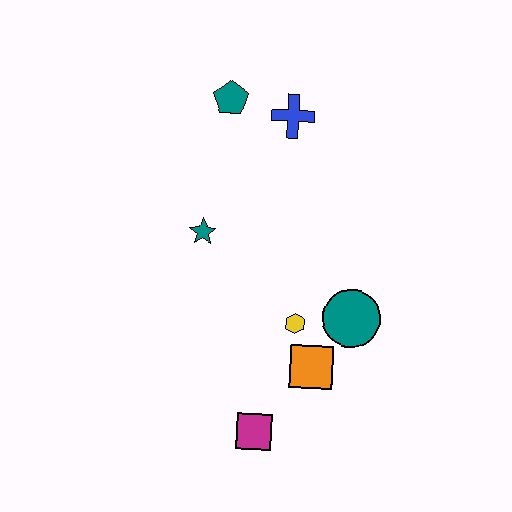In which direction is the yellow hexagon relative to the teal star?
The yellow hexagon is to the right of the teal star.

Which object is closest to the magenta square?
The orange square is closest to the magenta square.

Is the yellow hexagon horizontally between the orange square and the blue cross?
Yes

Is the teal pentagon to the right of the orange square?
No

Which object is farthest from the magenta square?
The teal pentagon is farthest from the magenta square.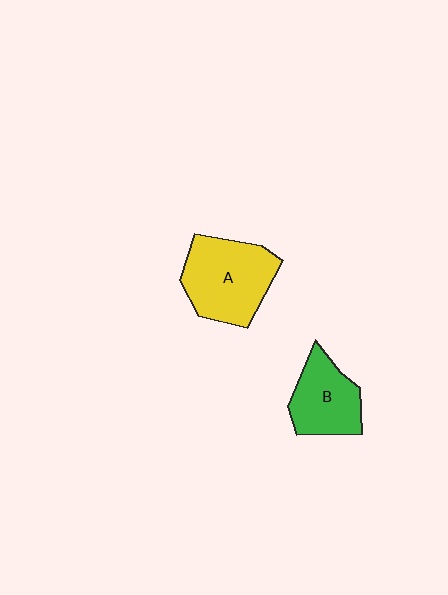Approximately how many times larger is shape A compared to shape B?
Approximately 1.4 times.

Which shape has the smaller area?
Shape B (green).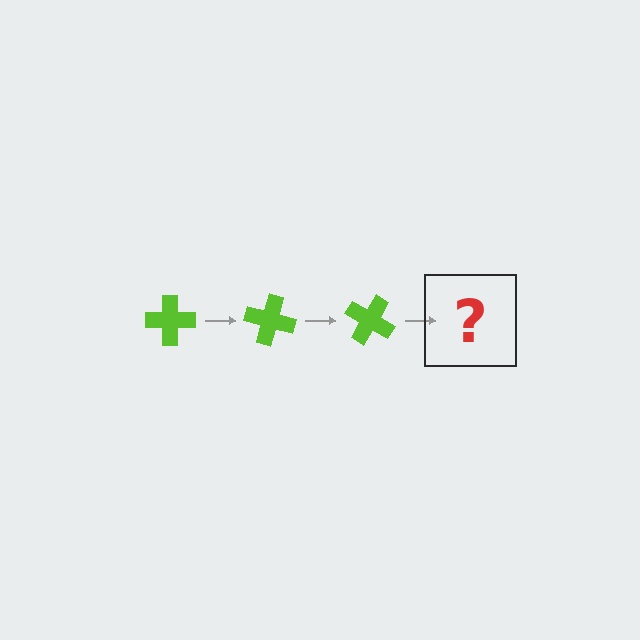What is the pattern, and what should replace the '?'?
The pattern is that the cross rotates 15 degrees each step. The '?' should be a lime cross rotated 45 degrees.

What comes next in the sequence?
The next element should be a lime cross rotated 45 degrees.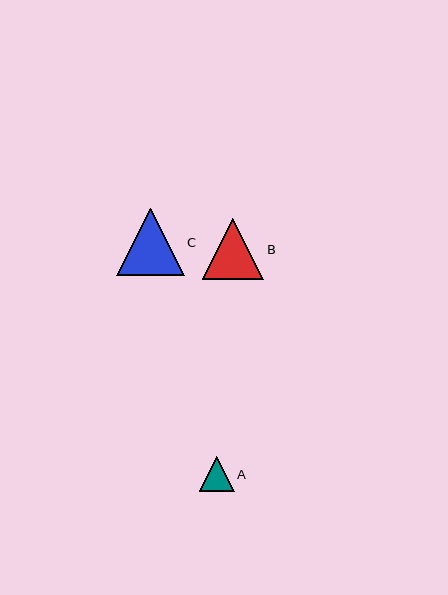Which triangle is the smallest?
Triangle A is the smallest with a size of approximately 35 pixels.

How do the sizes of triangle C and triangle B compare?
Triangle C and triangle B are approximately the same size.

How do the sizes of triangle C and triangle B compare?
Triangle C and triangle B are approximately the same size.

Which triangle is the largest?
Triangle C is the largest with a size of approximately 68 pixels.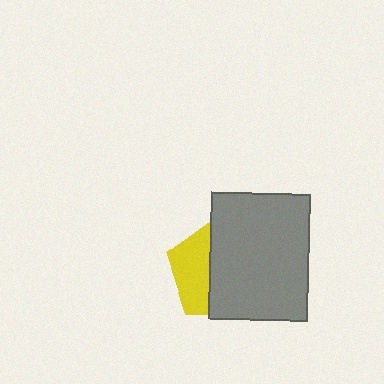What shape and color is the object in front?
The object in front is a gray rectangle.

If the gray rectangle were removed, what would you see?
You would see the complete yellow pentagon.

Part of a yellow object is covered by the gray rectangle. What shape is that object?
It is a pentagon.